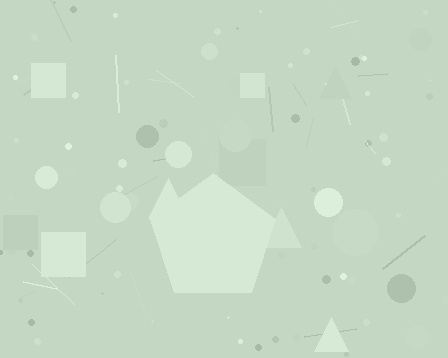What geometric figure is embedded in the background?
A pentagon is embedded in the background.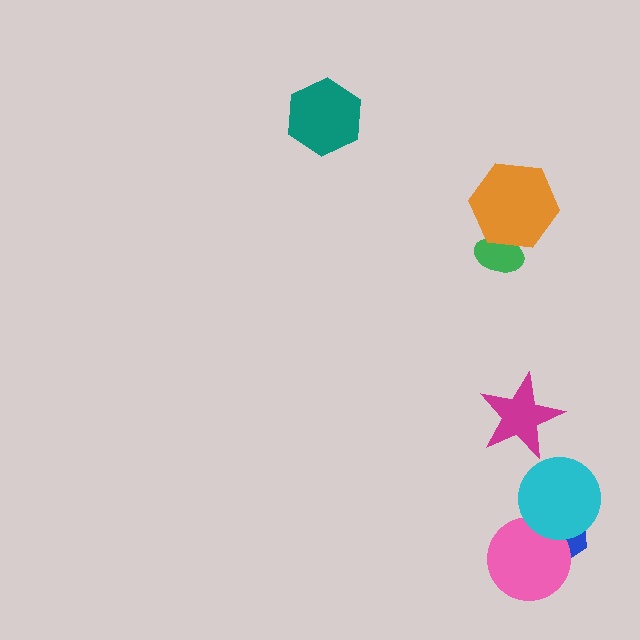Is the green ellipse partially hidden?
Yes, it is partially covered by another shape.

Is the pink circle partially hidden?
Yes, it is partially covered by another shape.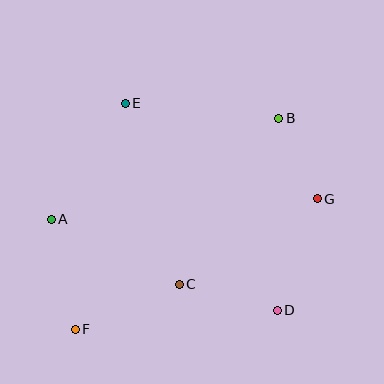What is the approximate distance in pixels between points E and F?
The distance between E and F is approximately 232 pixels.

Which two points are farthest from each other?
Points B and F are farthest from each other.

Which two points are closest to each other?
Points B and G are closest to each other.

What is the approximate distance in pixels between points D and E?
The distance between D and E is approximately 257 pixels.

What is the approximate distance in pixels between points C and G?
The distance between C and G is approximately 162 pixels.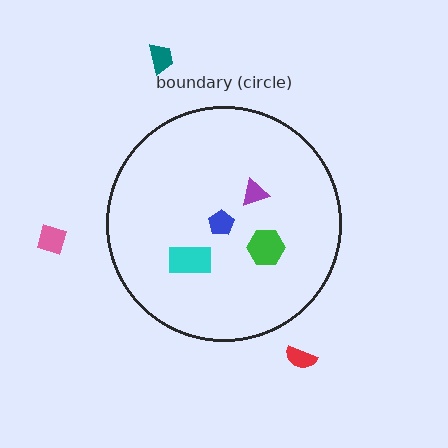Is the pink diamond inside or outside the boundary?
Outside.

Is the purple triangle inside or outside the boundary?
Inside.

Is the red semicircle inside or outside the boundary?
Outside.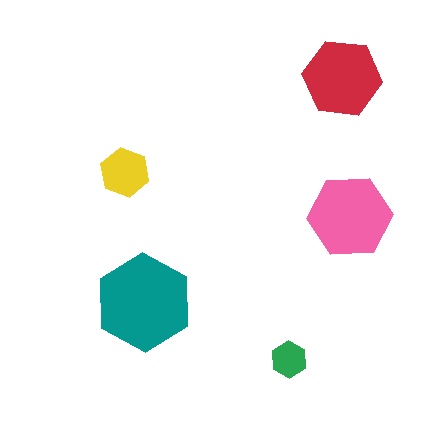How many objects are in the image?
There are 5 objects in the image.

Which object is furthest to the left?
The yellow hexagon is leftmost.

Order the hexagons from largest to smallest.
the teal one, the pink one, the red one, the yellow one, the green one.